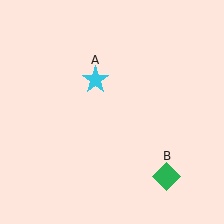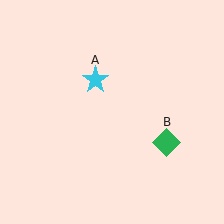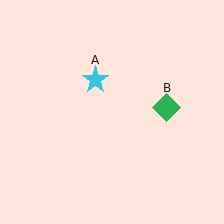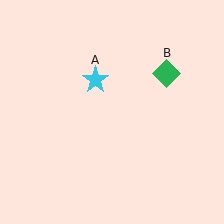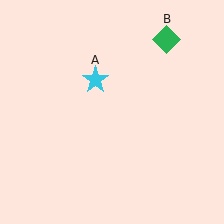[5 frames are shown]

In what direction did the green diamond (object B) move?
The green diamond (object B) moved up.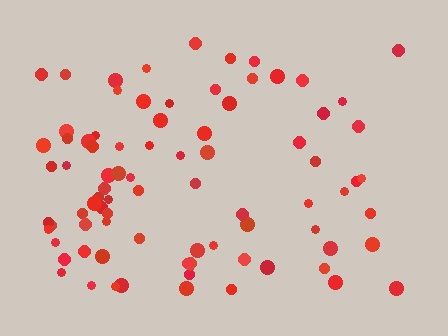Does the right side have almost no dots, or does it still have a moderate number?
Still a moderate number, just noticeably fewer than the left.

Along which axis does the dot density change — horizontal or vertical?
Horizontal.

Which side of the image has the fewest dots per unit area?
The right.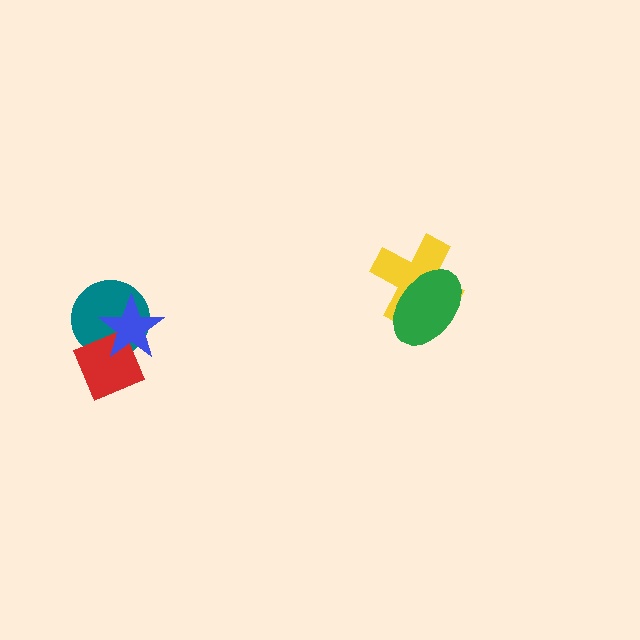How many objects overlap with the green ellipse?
1 object overlaps with the green ellipse.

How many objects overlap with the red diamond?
2 objects overlap with the red diamond.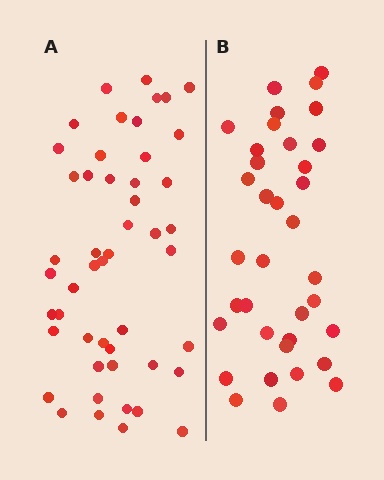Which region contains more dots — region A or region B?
Region A (the left region) has more dots.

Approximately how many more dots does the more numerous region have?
Region A has approximately 15 more dots than region B.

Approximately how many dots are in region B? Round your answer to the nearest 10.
About 40 dots. (The exact count is 36, which rounds to 40.)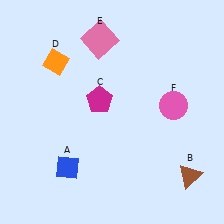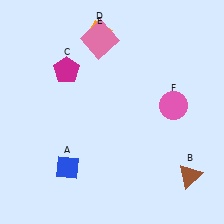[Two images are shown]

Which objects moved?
The objects that moved are: the magenta pentagon (C), the orange diamond (D).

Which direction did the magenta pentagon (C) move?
The magenta pentagon (C) moved left.